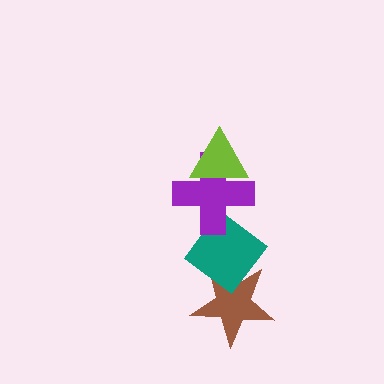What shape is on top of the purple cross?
The lime triangle is on top of the purple cross.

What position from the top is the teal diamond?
The teal diamond is 3rd from the top.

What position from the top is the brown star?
The brown star is 4th from the top.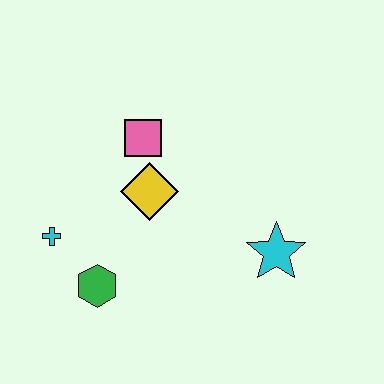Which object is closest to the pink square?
The yellow diamond is closest to the pink square.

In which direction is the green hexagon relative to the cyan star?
The green hexagon is to the left of the cyan star.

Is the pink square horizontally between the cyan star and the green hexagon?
Yes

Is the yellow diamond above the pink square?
No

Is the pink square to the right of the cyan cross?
Yes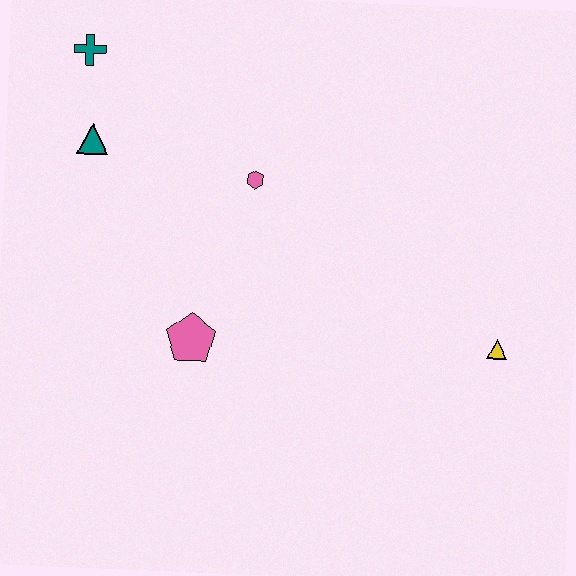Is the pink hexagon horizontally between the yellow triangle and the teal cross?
Yes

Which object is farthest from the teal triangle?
The yellow triangle is farthest from the teal triangle.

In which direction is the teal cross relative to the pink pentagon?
The teal cross is above the pink pentagon.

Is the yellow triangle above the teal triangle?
No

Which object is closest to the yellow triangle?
The pink hexagon is closest to the yellow triangle.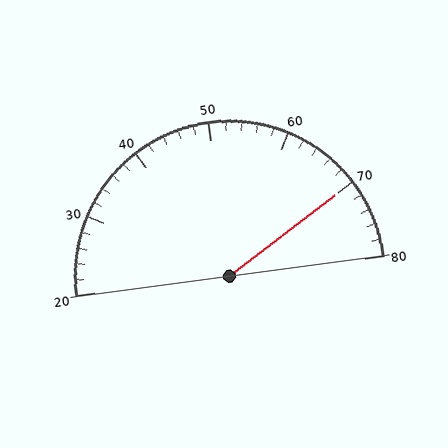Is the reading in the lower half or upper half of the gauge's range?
The reading is in the upper half of the range (20 to 80).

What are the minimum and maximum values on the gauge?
The gauge ranges from 20 to 80.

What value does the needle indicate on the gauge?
The needle indicates approximately 70.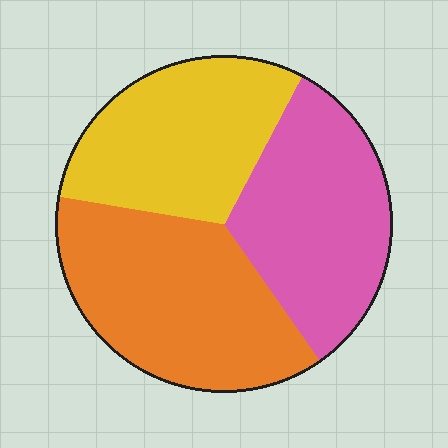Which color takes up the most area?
Orange, at roughly 35%.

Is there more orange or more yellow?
Orange.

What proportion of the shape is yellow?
Yellow takes up about one third (1/3) of the shape.